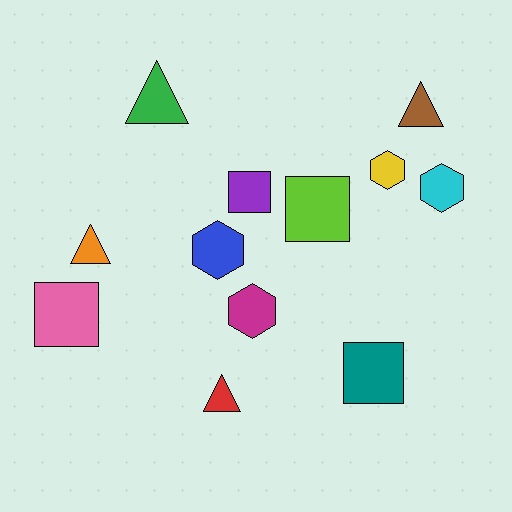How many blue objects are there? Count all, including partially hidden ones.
There is 1 blue object.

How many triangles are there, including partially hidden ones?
There are 4 triangles.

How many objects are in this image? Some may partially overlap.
There are 12 objects.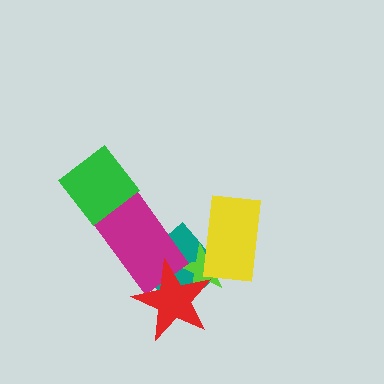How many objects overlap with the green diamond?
0 objects overlap with the green diamond.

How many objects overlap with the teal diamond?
4 objects overlap with the teal diamond.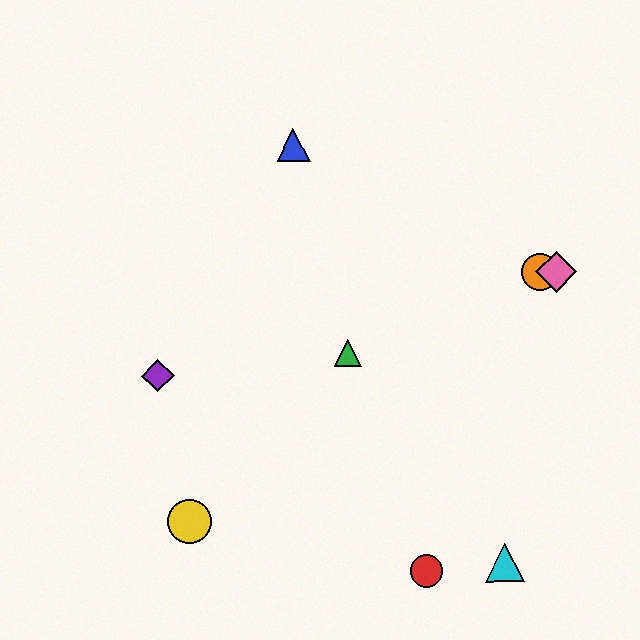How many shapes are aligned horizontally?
2 shapes (the orange circle, the pink diamond) are aligned horizontally.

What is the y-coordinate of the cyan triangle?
The cyan triangle is at y≈563.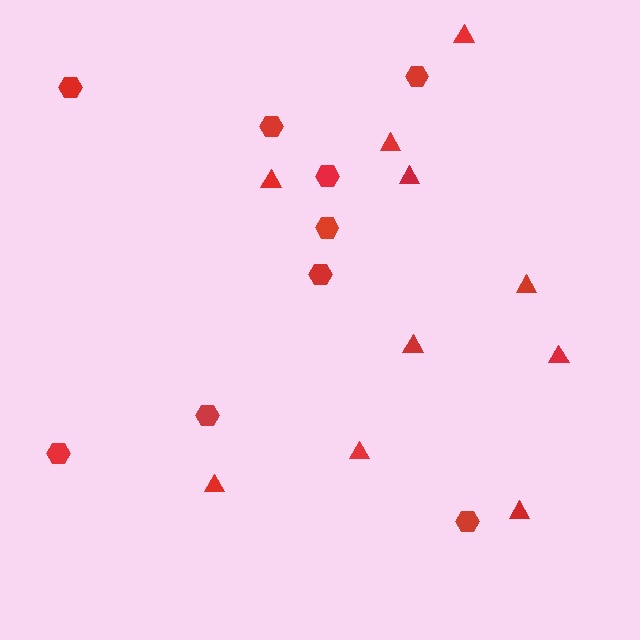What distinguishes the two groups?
There are 2 groups: one group of hexagons (9) and one group of triangles (10).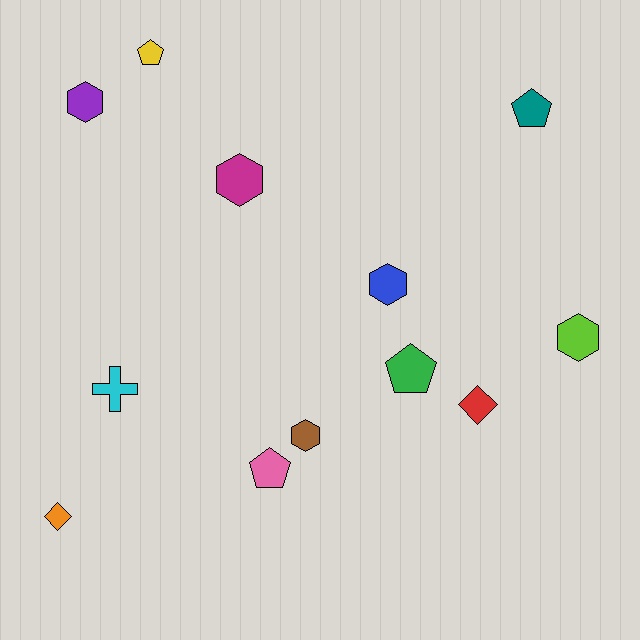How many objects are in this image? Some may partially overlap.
There are 12 objects.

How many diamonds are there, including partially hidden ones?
There are 2 diamonds.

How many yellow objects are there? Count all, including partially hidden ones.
There is 1 yellow object.